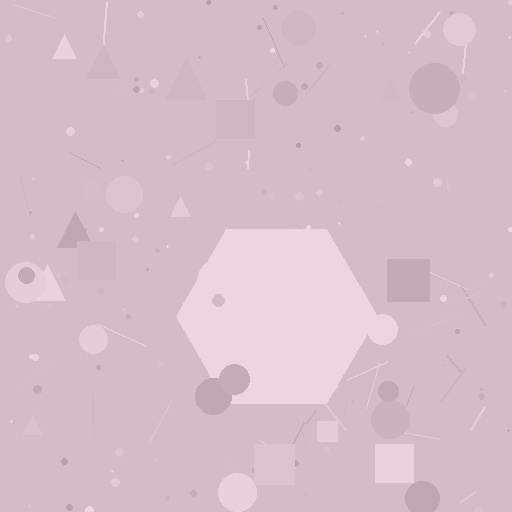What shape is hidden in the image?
A hexagon is hidden in the image.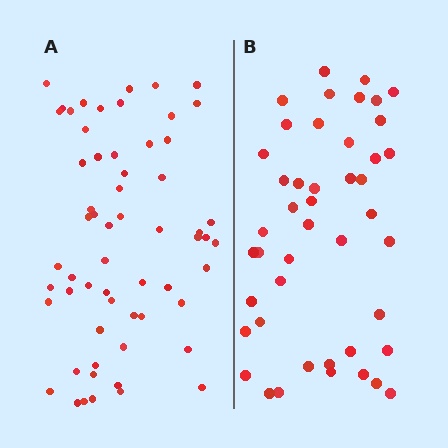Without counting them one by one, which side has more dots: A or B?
Region A (the left region) has more dots.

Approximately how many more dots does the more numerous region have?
Region A has approximately 15 more dots than region B.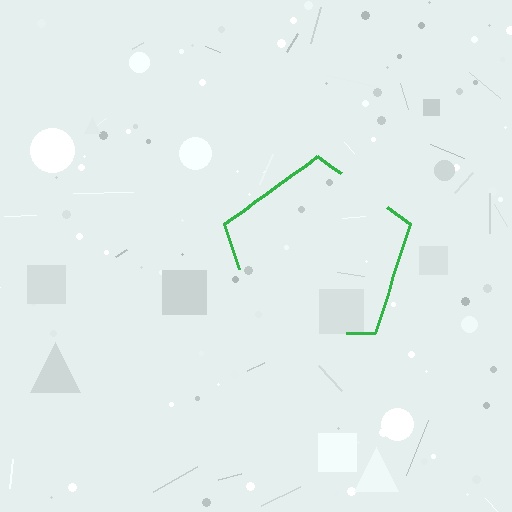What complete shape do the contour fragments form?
The contour fragments form a pentagon.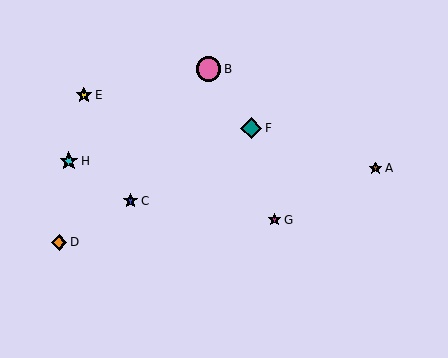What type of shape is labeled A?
Shape A is a brown star.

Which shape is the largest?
The pink circle (labeled B) is the largest.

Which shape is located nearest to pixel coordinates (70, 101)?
The yellow star (labeled E) at (84, 95) is nearest to that location.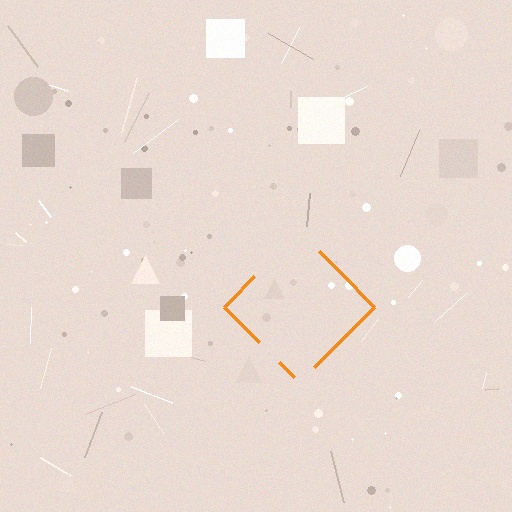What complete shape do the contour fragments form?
The contour fragments form a diamond.